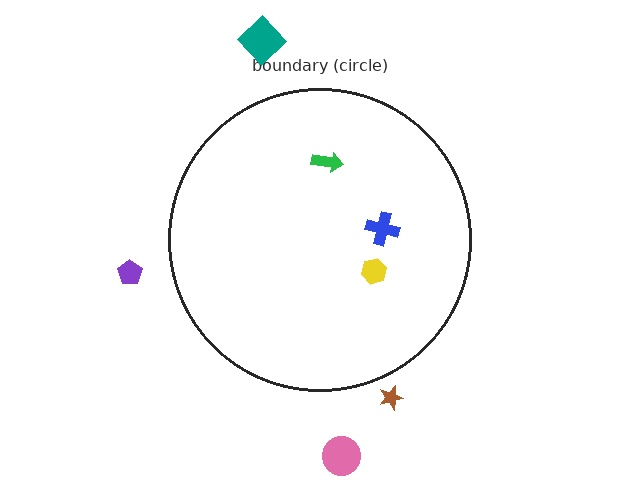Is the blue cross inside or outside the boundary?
Inside.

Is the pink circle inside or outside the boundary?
Outside.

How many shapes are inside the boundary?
3 inside, 4 outside.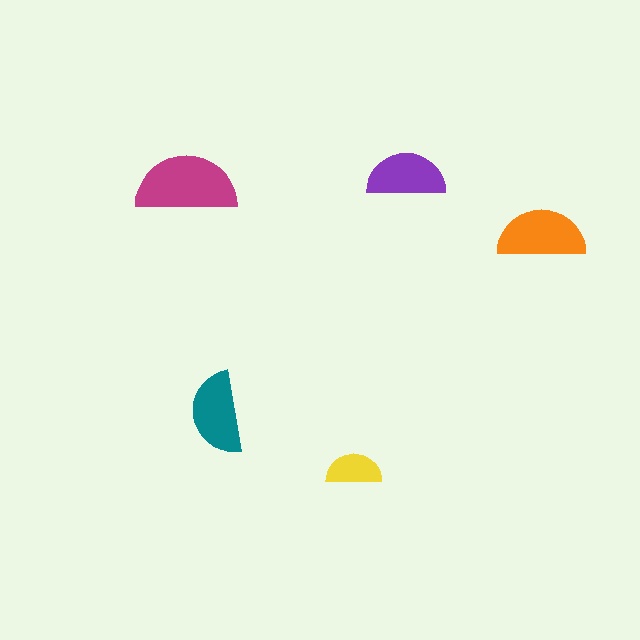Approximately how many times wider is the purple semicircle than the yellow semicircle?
About 1.5 times wider.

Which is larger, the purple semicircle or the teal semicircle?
The teal one.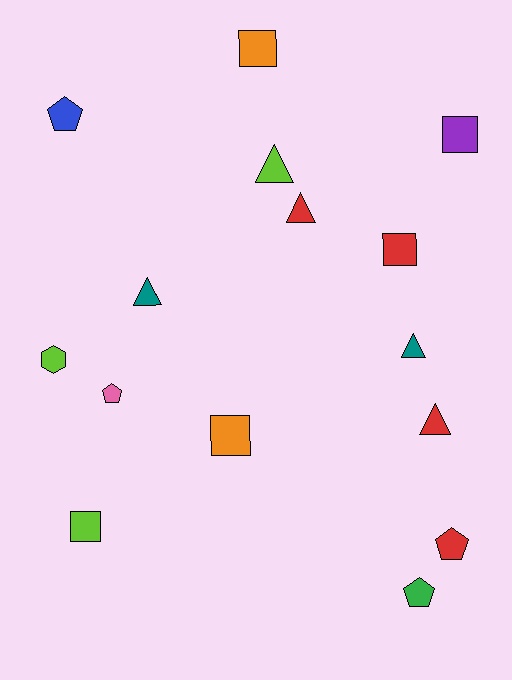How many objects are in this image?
There are 15 objects.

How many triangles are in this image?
There are 5 triangles.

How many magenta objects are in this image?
There are no magenta objects.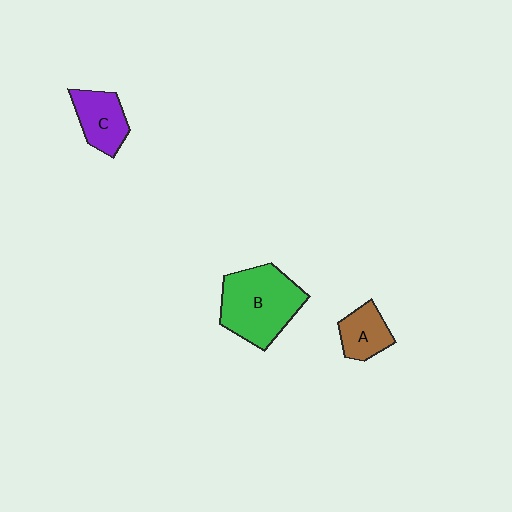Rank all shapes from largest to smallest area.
From largest to smallest: B (green), C (purple), A (brown).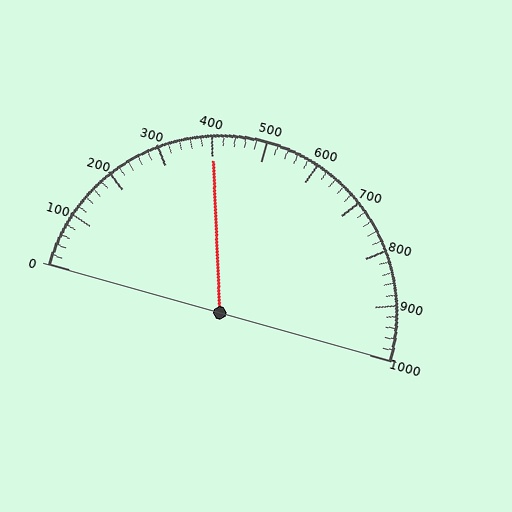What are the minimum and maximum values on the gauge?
The gauge ranges from 0 to 1000.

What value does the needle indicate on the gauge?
The needle indicates approximately 400.